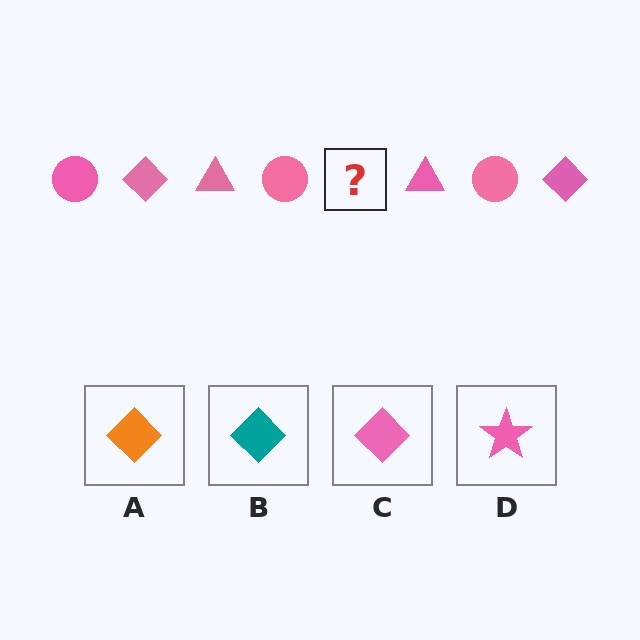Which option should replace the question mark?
Option C.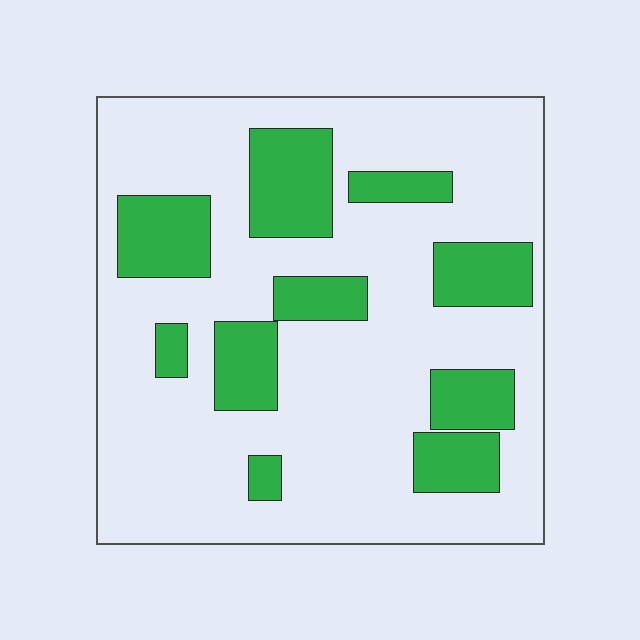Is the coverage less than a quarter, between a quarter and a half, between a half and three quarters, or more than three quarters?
Between a quarter and a half.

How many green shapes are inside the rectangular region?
10.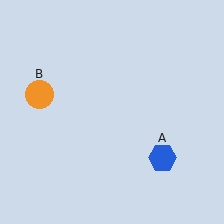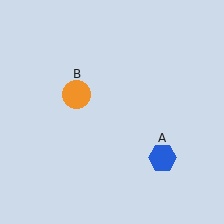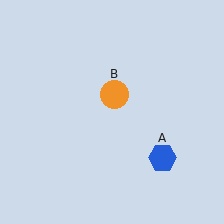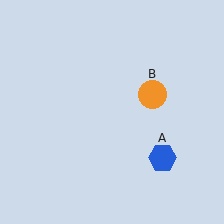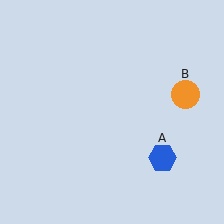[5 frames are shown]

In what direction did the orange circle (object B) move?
The orange circle (object B) moved right.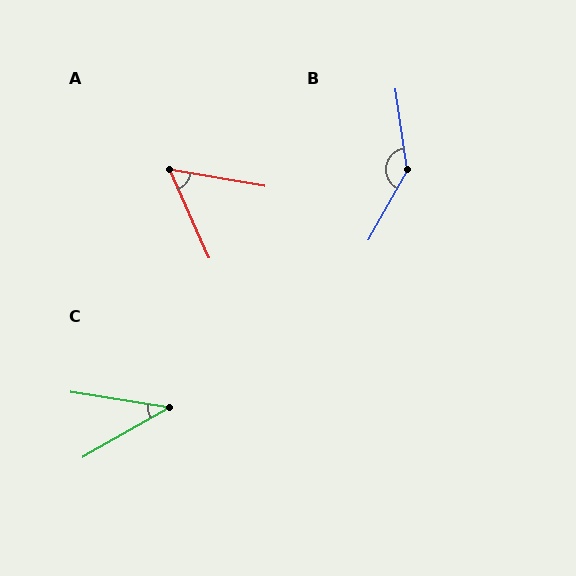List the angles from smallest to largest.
C (39°), A (56°), B (143°).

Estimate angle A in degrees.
Approximately 56 degrees.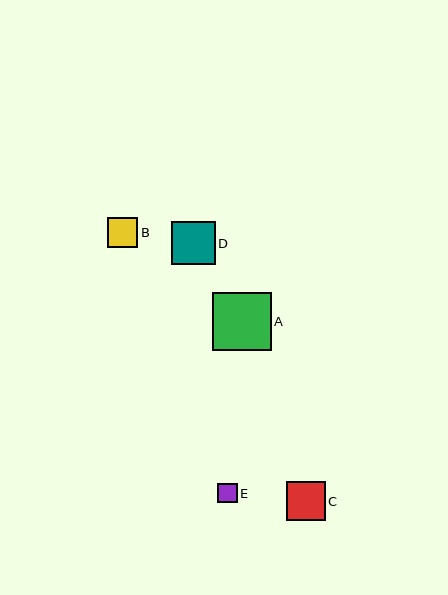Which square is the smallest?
Square E is the smallest with a size of approximately 19 pixels.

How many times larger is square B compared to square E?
Square B is approximately 1.6 times the size of square E.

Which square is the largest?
Square A is the largest with a size of approximately 58 pixels.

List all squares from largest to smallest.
From largest to smallest: A, D, C, B, E.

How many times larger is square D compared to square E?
Square D is approximately 2.2 times the size of square E.